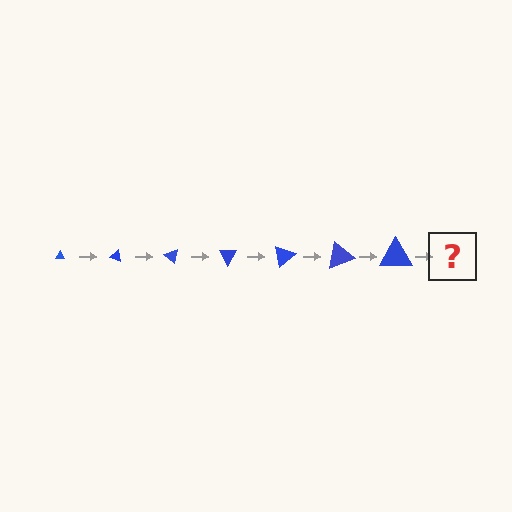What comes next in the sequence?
The next element should be a triangle, larger than the previous one and rotated 140 degrees from the start.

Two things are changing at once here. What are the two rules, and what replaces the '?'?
The two rules are that the triangle grows larger each step and it rotates 20 degrees each step. The '?' should be a triangle, larger than the previous one and rotated 140 degrees from the start.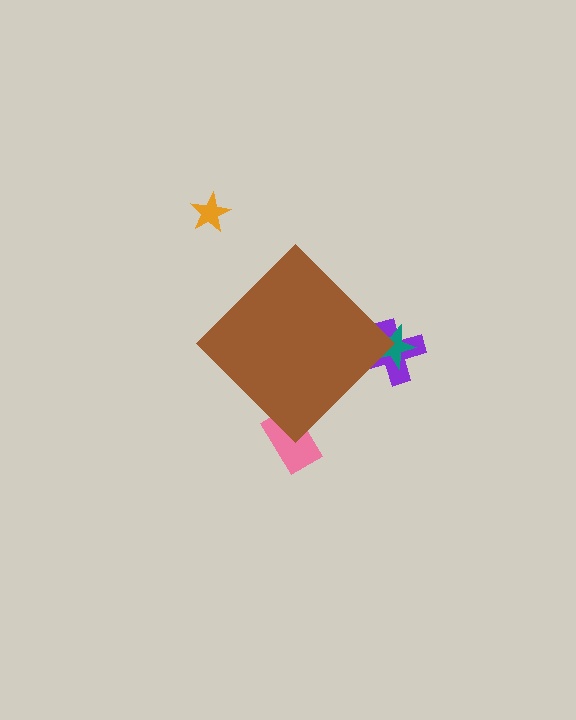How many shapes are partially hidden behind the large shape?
3 shapes are partially hidden.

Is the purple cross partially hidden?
Yes, the purple cross is partially hidden behind the brown diamond.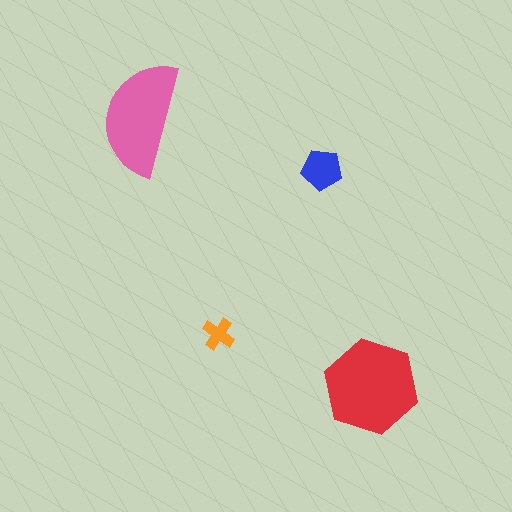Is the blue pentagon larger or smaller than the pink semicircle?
Smaller.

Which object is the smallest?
The orange cross.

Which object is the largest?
The red hexagon.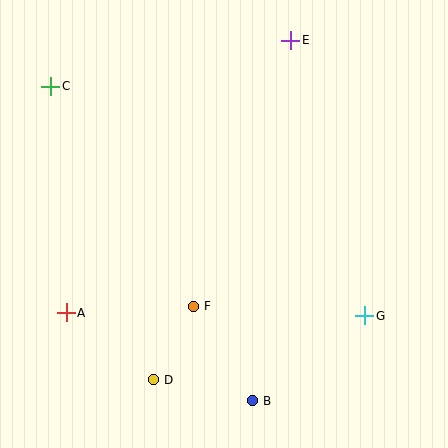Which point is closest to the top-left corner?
Point C is closest to the top-left corner.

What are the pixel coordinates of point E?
Point E is at (291, 40).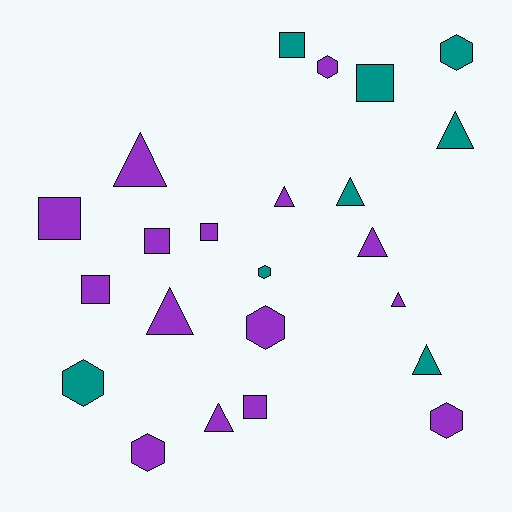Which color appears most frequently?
Purple, with 15 objects.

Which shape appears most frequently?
Triangle, with 9 objects.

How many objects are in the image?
There are 23 objects.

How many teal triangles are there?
There are 3 teal triangles.